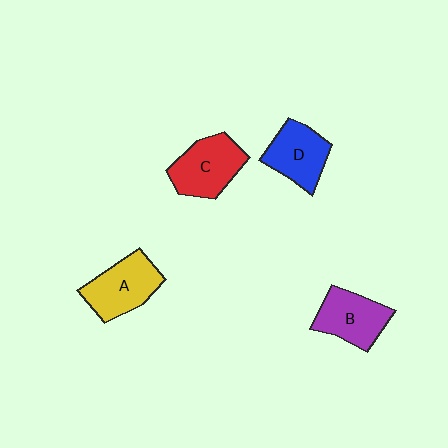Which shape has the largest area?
Shape A (yellow).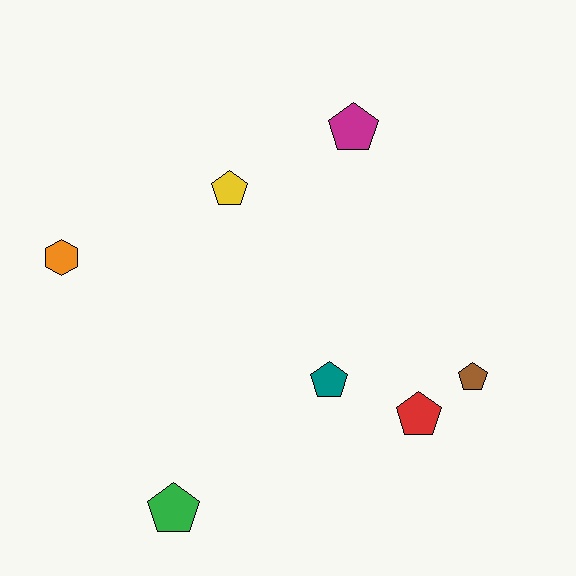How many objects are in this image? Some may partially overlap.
There are 7 objects.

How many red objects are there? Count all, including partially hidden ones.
There is 1 red object.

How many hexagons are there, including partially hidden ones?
There is 1 hexagon.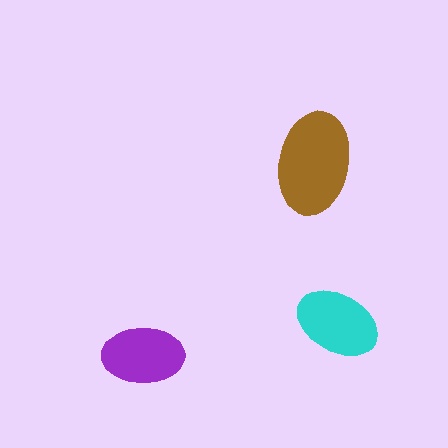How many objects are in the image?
There are 3 objects in the image.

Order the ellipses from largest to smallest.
the brown one, the cyan one, the purple one.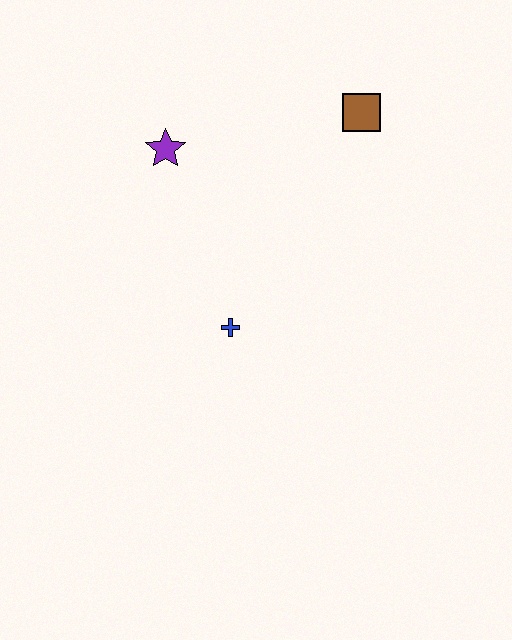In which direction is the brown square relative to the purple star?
The brown square is to the right of the purple star.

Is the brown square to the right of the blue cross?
Yes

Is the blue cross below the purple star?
Yes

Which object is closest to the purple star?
The blue cross is closest to the purple star.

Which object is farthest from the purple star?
The brown square is farthest from the purple star.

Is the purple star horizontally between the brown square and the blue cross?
No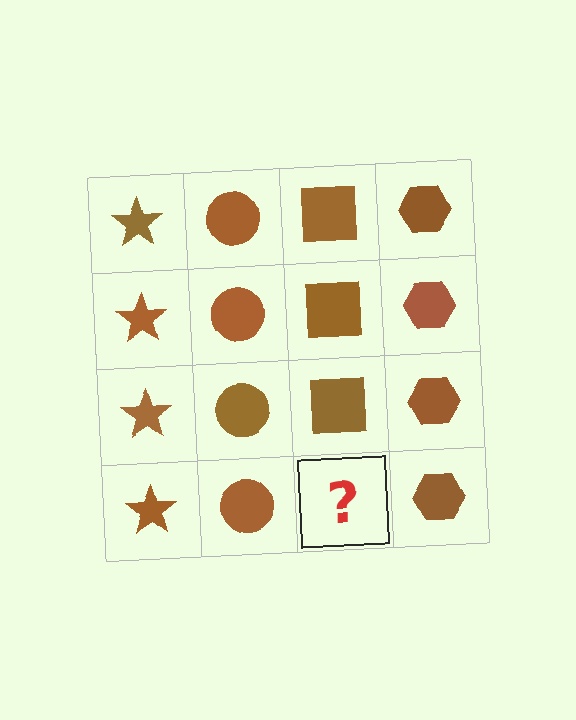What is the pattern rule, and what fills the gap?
The rule is that each column has a consistent shape. The gap should be filled with a brown square.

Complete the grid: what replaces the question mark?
The question mark should be replaced with a brown square.